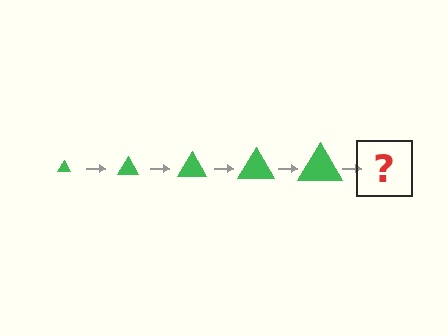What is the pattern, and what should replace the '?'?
The pattern is that the triangle gets progressively larger each step. The '?' should be a green triangle, larger than the previous one.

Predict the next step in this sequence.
The next step is a green triangle, larger than the previous one.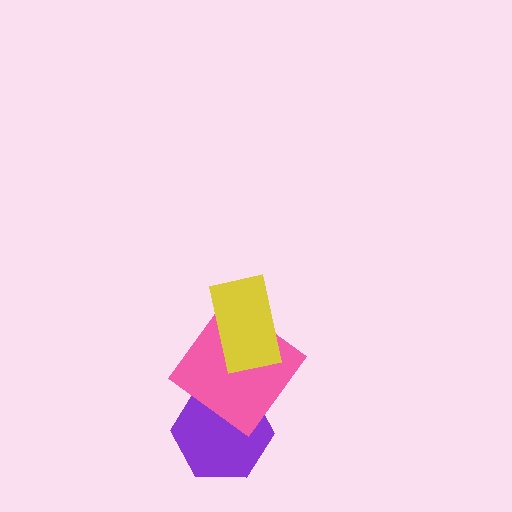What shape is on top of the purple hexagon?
The pink diamond is on top of the purple hexagon.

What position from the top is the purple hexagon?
The purple hexagon is 3rd from the top.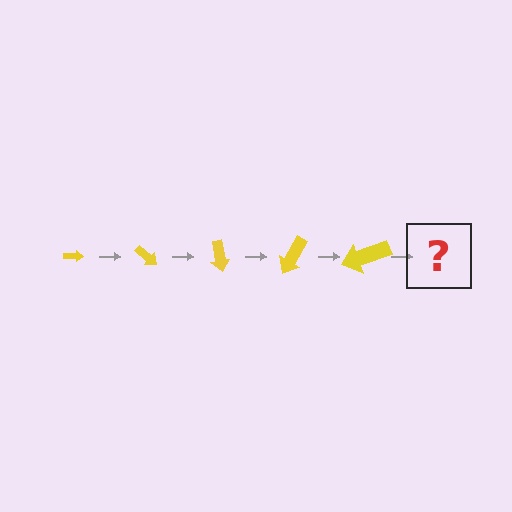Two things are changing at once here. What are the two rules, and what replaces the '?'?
The two rules are that the arrow grows larger each step and it rotates 40 degrees each step. The '?' should be an arrow, larger than the previous one and rotated 200 degrees from the start.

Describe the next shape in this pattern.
It should be an arrow, larger than the previous one and rotated 200 degrees from the start.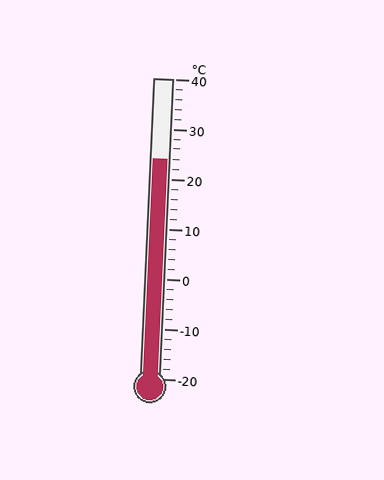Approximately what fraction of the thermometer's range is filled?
The thermometer is filled to approximately 75% of its range.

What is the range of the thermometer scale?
The thermometer scale ranges from -20°C to 40°C.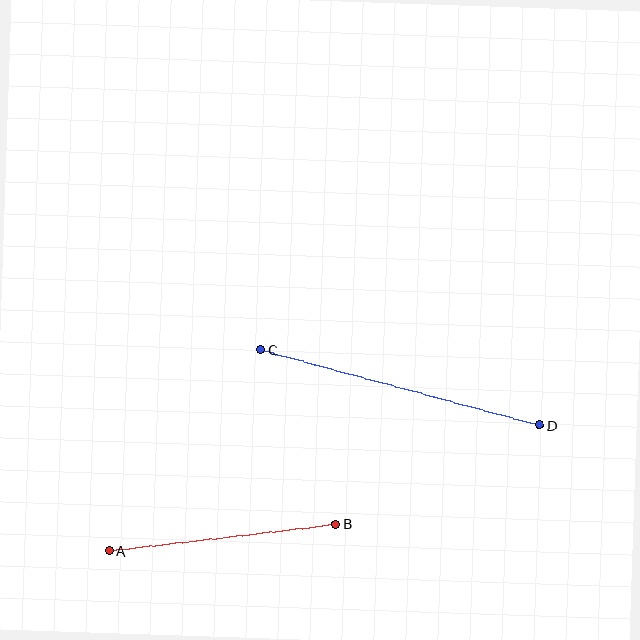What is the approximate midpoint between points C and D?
The midpoint is at approximately (400, 388) pixels.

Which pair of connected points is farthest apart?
Points C and D are farthest apart.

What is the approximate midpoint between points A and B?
The midpoint is at approximately (223, 537) pixels.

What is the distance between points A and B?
The distance is approximately 228 pixels.